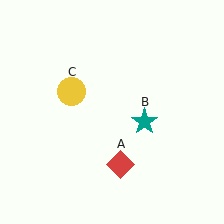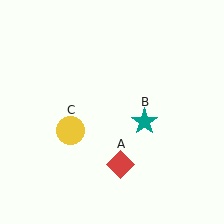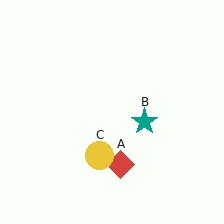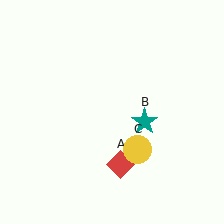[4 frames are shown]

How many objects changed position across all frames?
1 object changed position: yellow circle (object C).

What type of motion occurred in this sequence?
The yellow circle (object C) rotated counterclockwise around the center of the scene.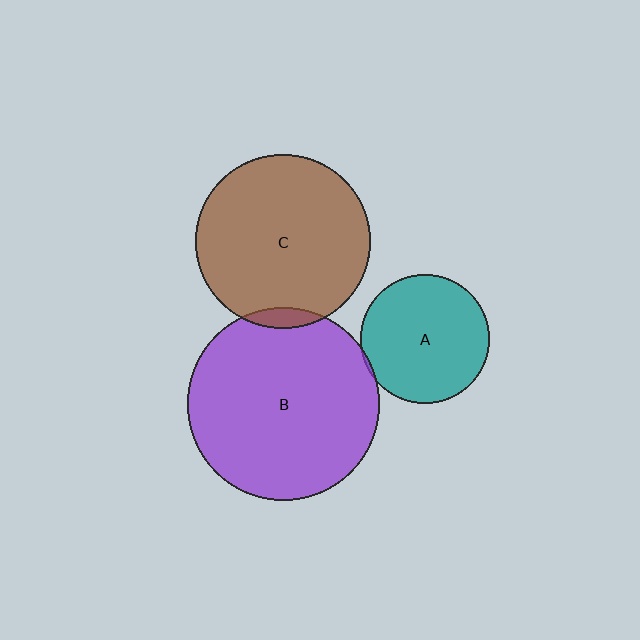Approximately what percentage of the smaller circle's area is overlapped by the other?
Approximately 5%.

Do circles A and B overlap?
Yes.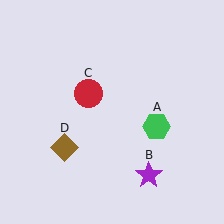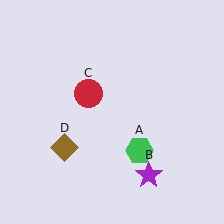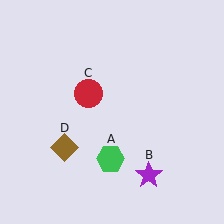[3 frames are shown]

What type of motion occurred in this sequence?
The green hexagon (object A) rotated clockwise around the center of the scene.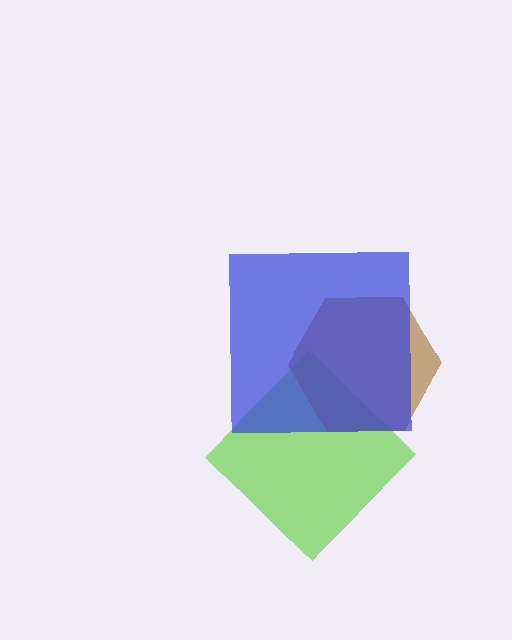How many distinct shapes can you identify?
There are 3 distinct shapes: a lime diamond, a brown hexagon, a blue square.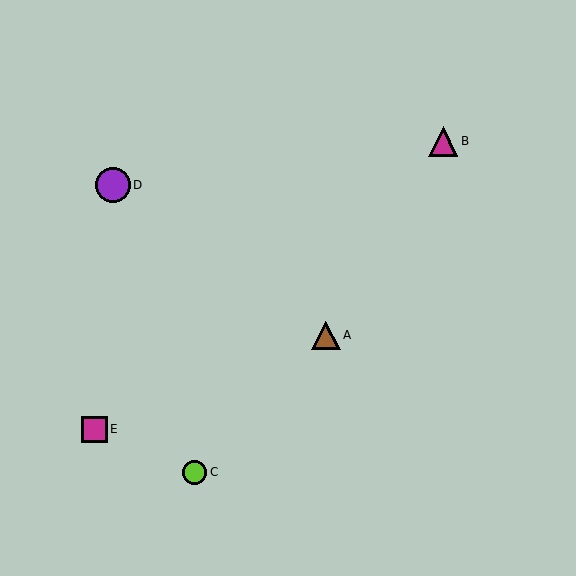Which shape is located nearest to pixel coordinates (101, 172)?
The purple circle (labeled D) at (113, 185) is nearest to that location.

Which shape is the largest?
The purple circle (labeled D) is the largest.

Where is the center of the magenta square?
The center of the magenta square is at (94, 429).